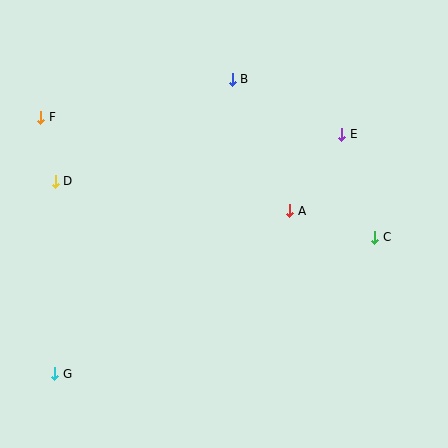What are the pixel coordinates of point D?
Point D is at (55, 181).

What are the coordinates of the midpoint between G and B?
The midpoint between G and B is at (144, 227).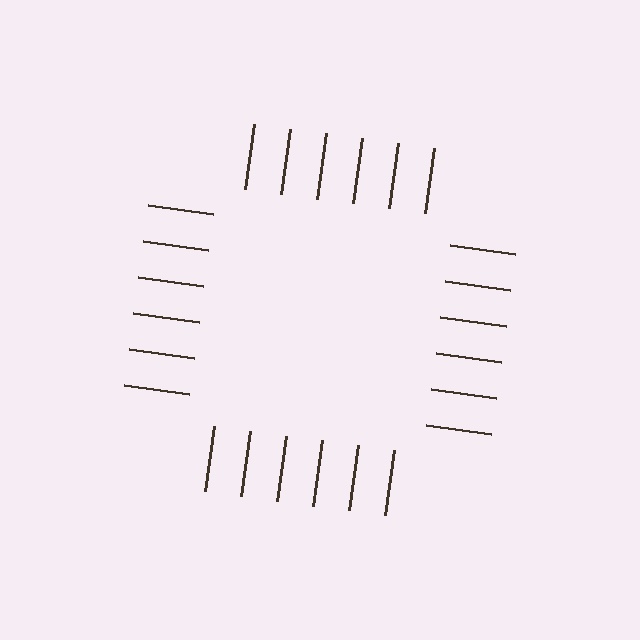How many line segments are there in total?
24 — 6 along each of the 4 edges.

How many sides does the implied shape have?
4 sides — the line-ends trace a square.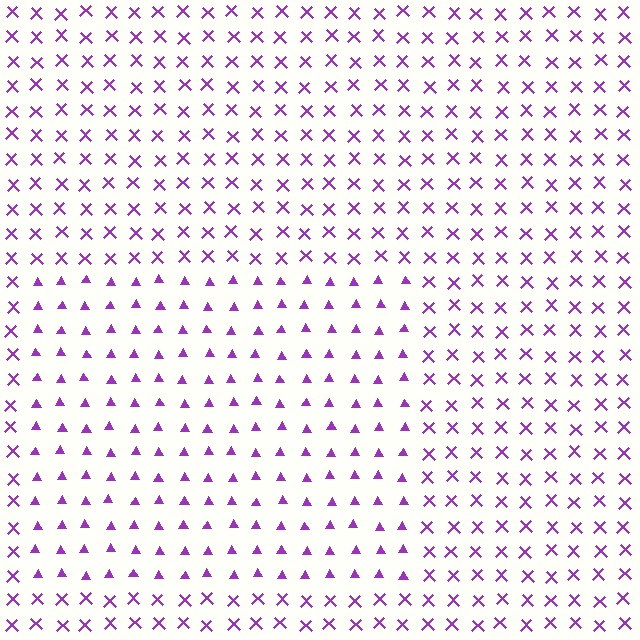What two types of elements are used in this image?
The image uses triangles inside the rectangle region and X marks outside it.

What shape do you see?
I see a rectangle.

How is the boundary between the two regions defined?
The boundary is defined by a change in element shape: triangles inside vs. X marks outside. All elements share the same color and spacing.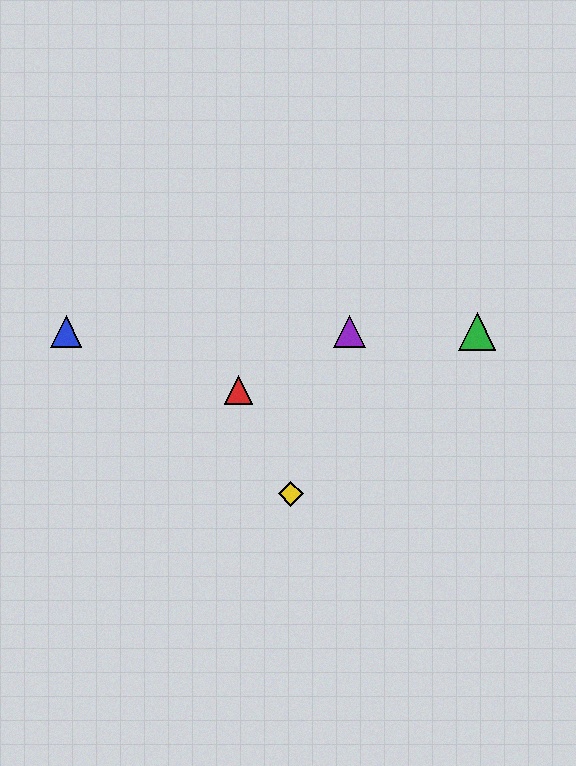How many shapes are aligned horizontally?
3 shapes (the blue triangle, the green triangle, the purple triangle) are aligned horizontally.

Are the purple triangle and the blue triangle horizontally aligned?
Yes, both are at y≈331.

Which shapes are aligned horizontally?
The blue triangle, the green triangle, the purple triangle are aligned horizontally.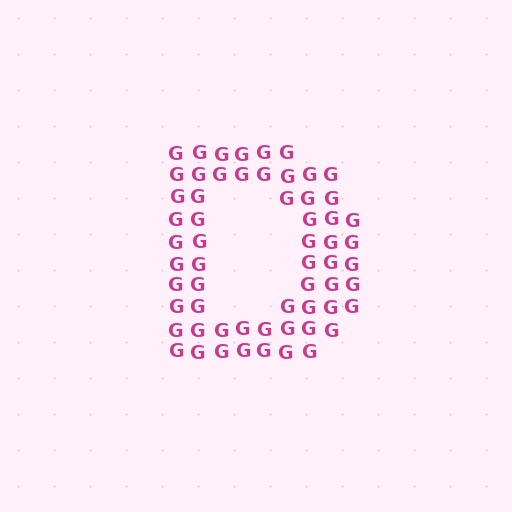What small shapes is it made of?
It is made of small letter G's.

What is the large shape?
The large shape is the letter D.